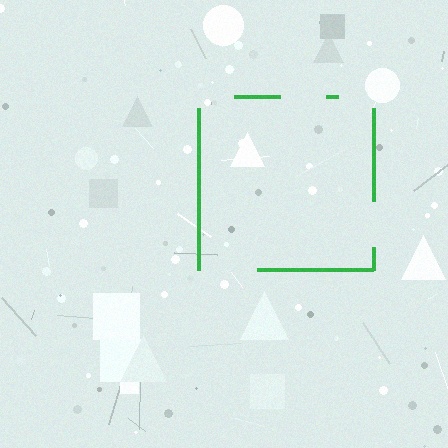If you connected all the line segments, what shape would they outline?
They would outline a square.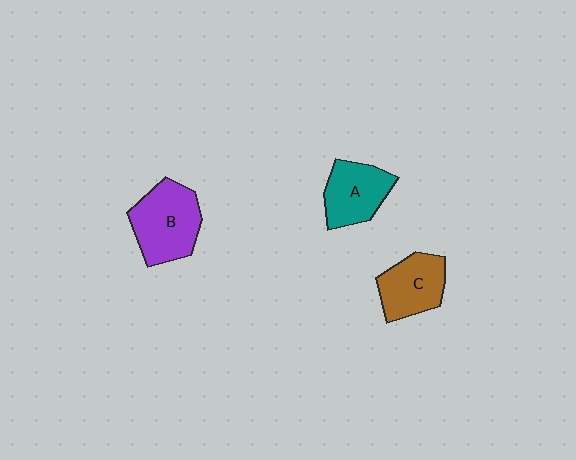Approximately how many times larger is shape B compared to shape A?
Approximately 1.3 times.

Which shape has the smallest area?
Shape A (teal).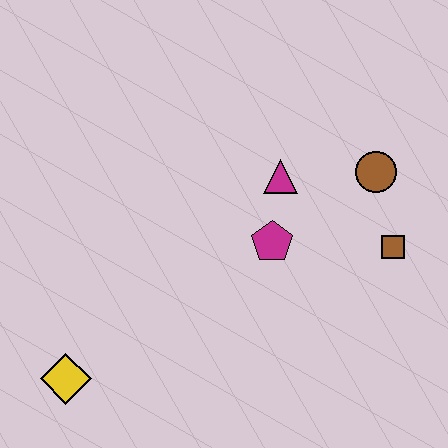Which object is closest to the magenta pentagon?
The magenta triangle is closest to the magenta pentagon.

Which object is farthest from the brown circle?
The yellow diamond is farthest from the brown circle.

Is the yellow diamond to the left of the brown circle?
Yes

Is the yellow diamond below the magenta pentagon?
Yes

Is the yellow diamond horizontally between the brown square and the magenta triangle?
No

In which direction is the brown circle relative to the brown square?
The brown circle is above the brown square.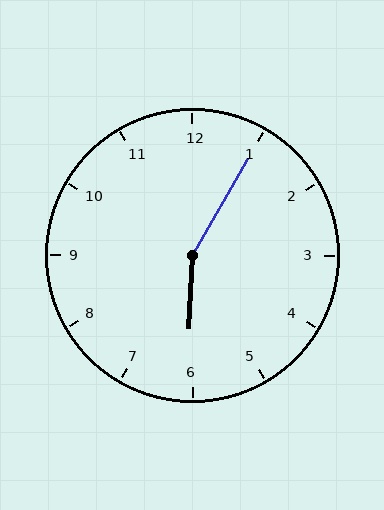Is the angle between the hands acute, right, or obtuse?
It is obtuse.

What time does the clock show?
6:05.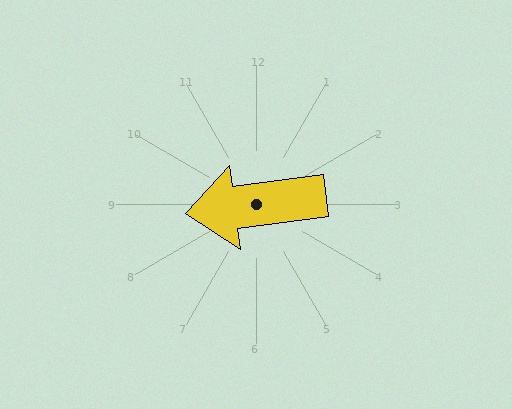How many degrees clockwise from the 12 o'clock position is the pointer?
Approximately 263 degrees.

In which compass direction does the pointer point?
West.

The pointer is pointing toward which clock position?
Roughly 9 o'clock.